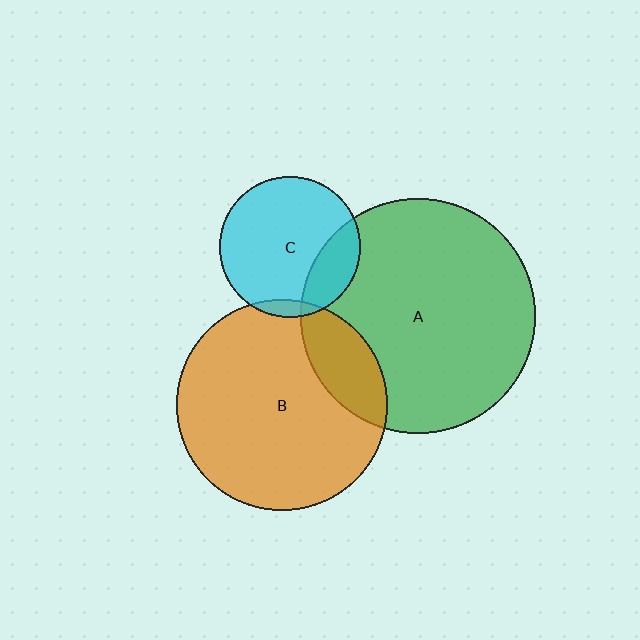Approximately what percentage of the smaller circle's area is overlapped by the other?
Approximately 20%.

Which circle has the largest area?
Circle A (green).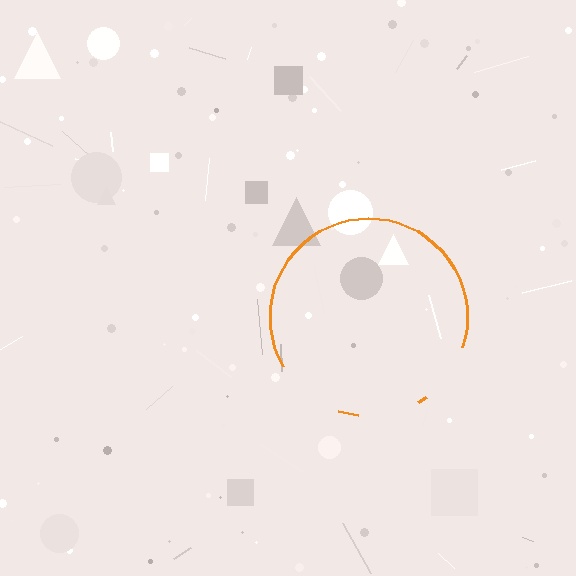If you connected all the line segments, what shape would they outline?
They would outline a circle.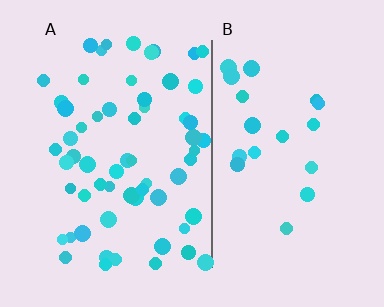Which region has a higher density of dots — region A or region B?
A (the left).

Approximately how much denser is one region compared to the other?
Approximately 3.0× — region A over region B.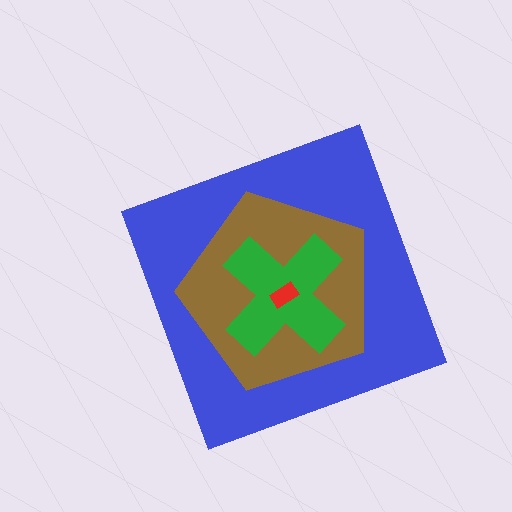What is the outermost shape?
The blue diamond.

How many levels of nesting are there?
4.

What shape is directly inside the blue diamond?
The brown pentagon.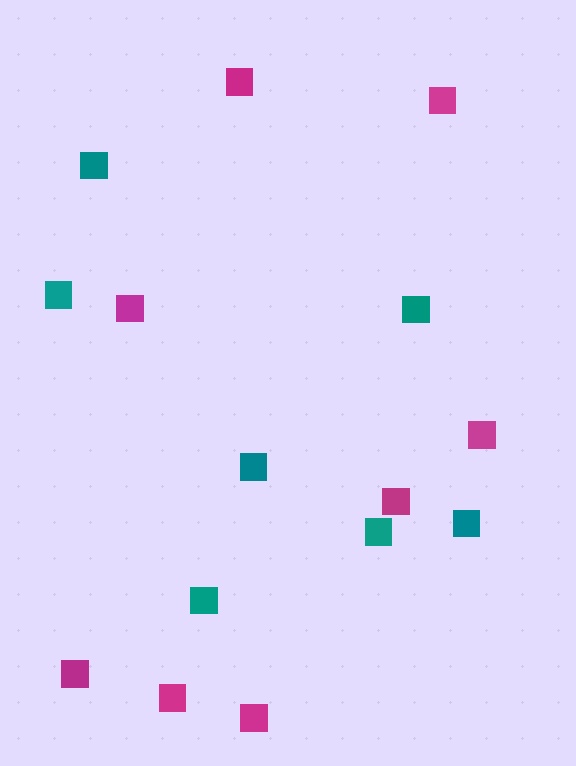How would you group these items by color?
There are 2 groups: one group of teal squares (7) and one group of magenta squares (8).